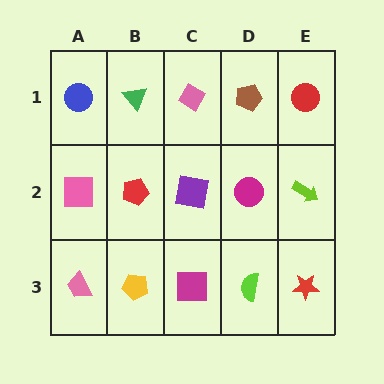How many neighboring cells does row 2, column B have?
4.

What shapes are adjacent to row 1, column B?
A red pentagon (row 2, column B), a blue circle (row 1, column A), a pink diamond (row 1, column C).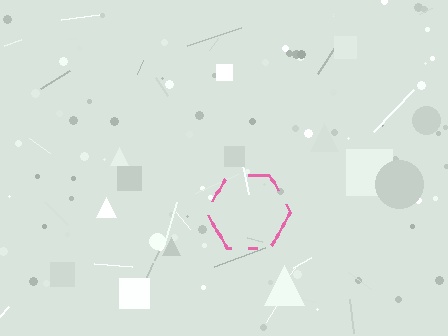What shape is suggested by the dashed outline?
The dashed outline suggests a hexagon.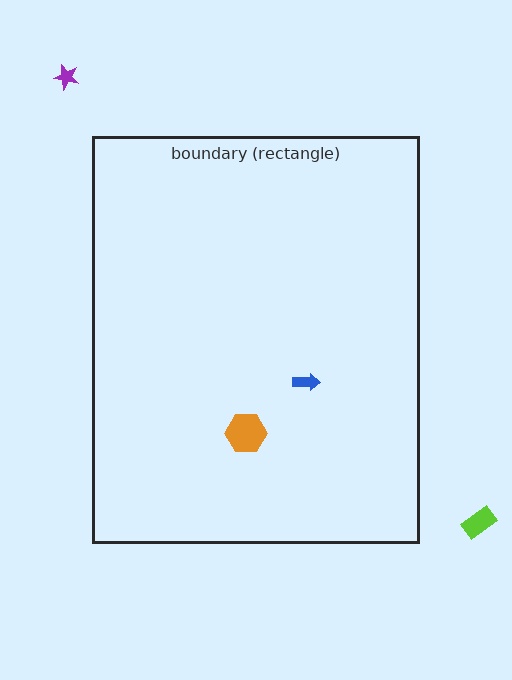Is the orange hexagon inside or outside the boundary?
Inside.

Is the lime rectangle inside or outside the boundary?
Outside.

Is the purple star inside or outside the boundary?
Outside.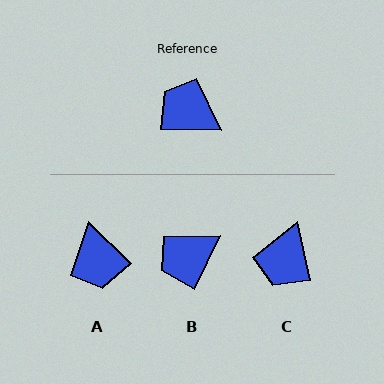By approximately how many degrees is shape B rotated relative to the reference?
Approximately 66 degrees counter-clockwise.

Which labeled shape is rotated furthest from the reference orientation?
A, about 137 degrees away.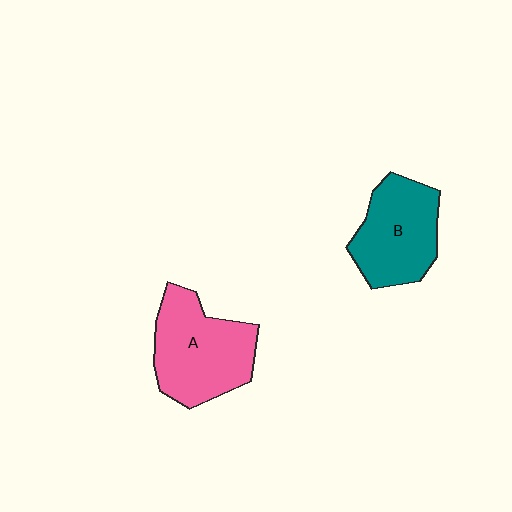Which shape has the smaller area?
Shape B (teal).